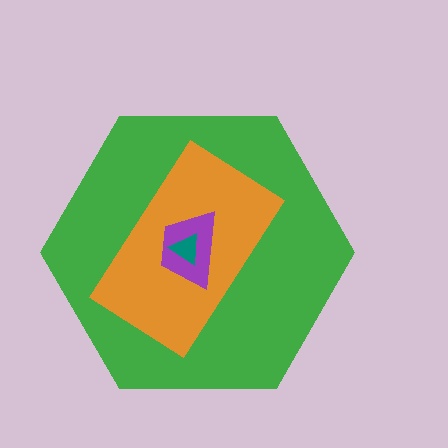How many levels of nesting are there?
4.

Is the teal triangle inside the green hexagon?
Yes.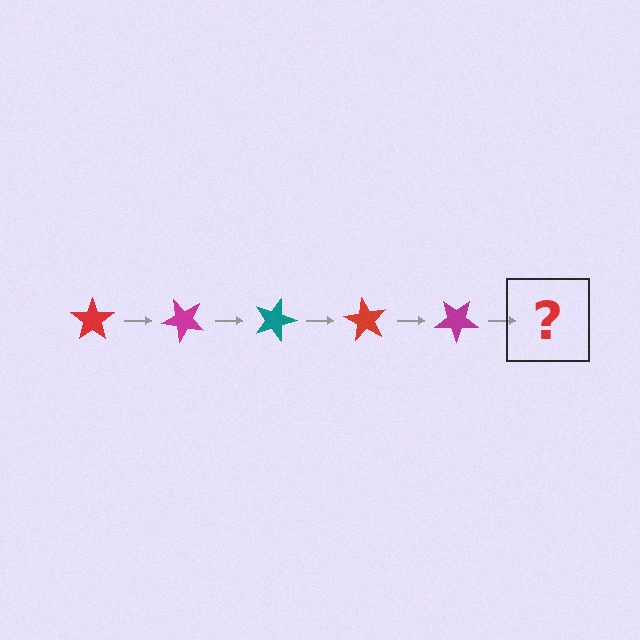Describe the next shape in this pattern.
It should be a teal star, rotated 225 degrees from the start.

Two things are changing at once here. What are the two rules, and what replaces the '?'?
The two rules are that it rotates 45 degrees each step and the color cycles through red, magenta, and teal. The '?' should be a teal star, rotated 225 degrees from the start.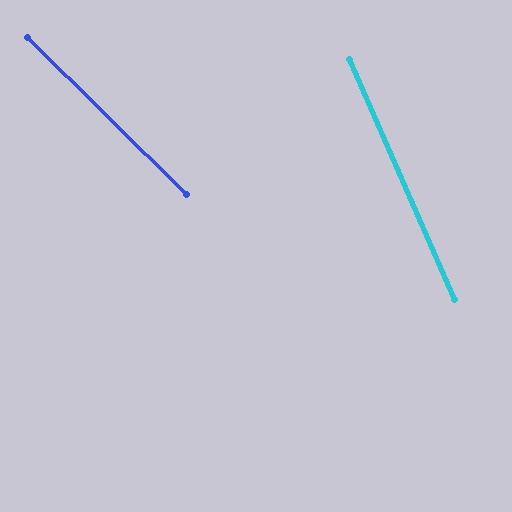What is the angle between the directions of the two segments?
Approximately 22 degrees.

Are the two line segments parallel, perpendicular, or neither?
Neither parallel nor perpendicular — they differ by about 22°.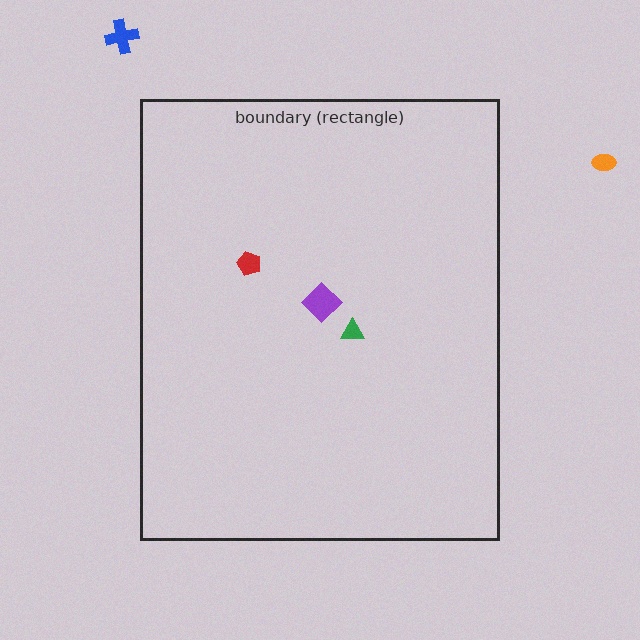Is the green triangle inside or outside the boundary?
Inside.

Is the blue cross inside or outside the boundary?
Outside.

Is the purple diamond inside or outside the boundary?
Inside.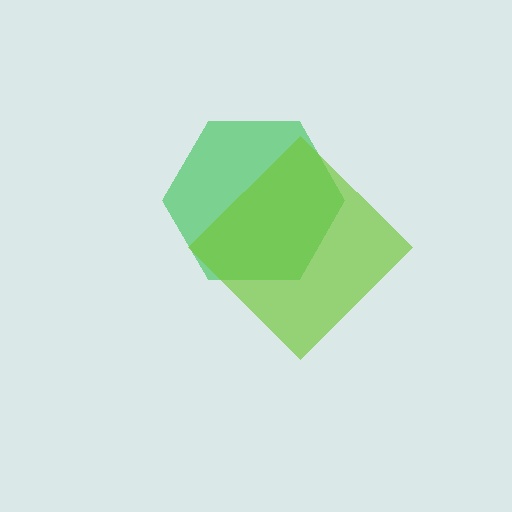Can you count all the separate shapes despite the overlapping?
Yes, there are 2 separate shapes.